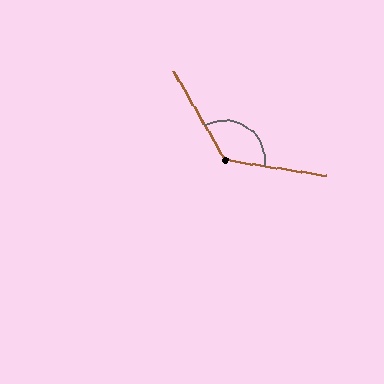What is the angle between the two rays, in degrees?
Approximately 130 degrees.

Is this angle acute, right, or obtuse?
It is obtuse.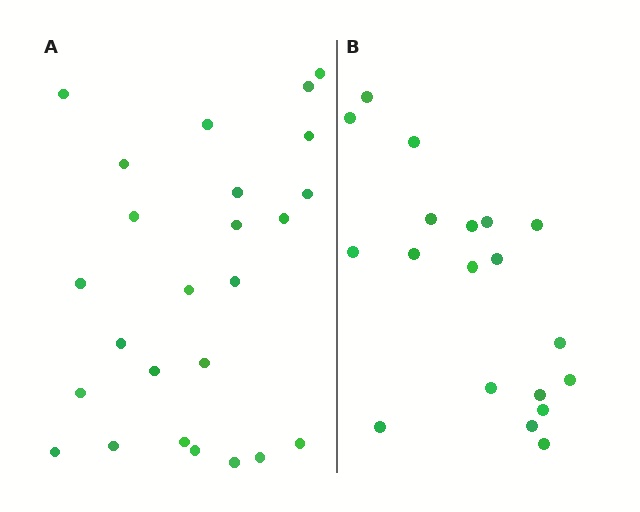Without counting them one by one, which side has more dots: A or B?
Region A (the left region) has more dots.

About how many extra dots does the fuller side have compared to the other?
Region A has about 6 more dots than region B.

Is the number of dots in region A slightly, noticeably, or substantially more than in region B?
Region A has noticeably more, but not dramatically so. The ratio is roughly 1.3 to 1.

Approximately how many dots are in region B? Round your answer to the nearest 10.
About 20 dots. (The exact count is 19, which rounds to 20.)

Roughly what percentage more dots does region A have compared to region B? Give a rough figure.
About 30% more.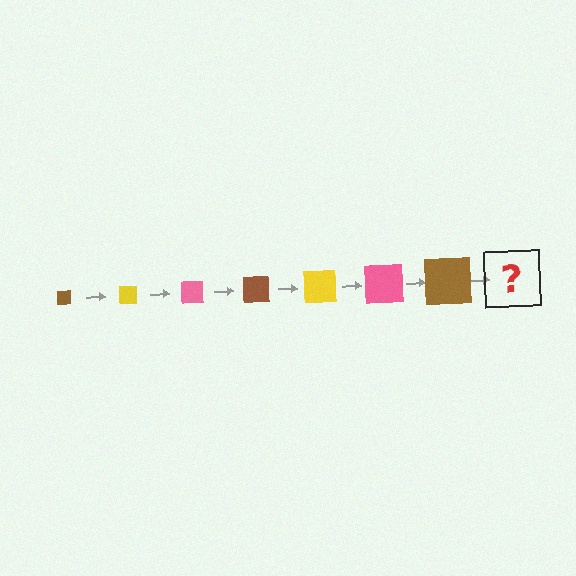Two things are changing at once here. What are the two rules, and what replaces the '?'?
The two rules are that the square grows larger each step and the color cycles through brown, yellow, and pink. The '?' should be a yellow square, larger than the previous one.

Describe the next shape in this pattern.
It should be a yellow square, larger than the previous one.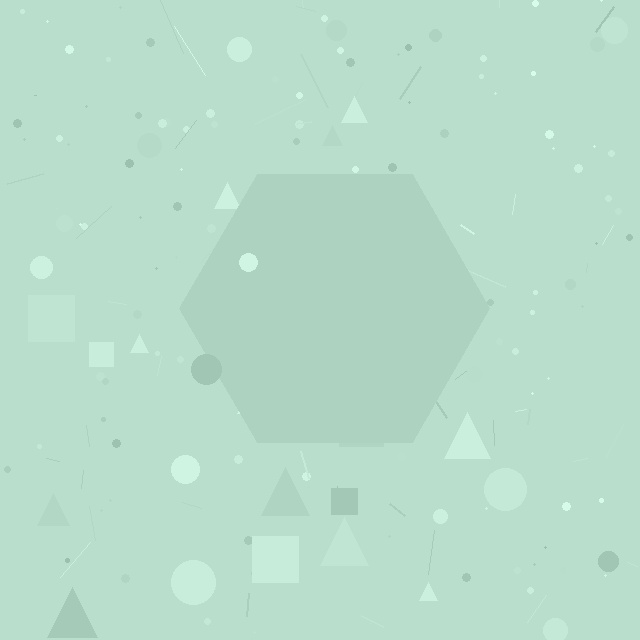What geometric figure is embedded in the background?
A hexagon is embedded in the background.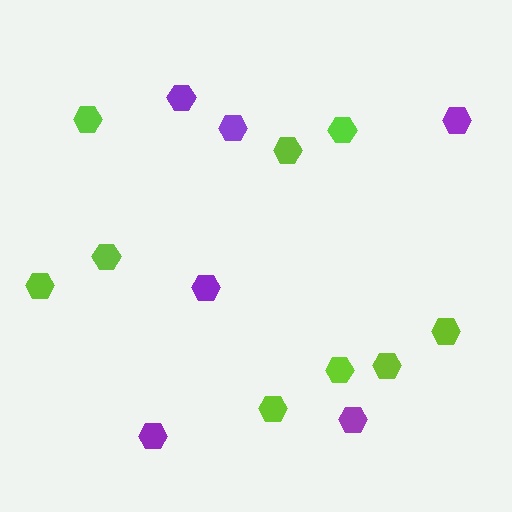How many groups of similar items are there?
There are 2 groups: one group of purple hexagons (6) and one group of lime hexagons (9).